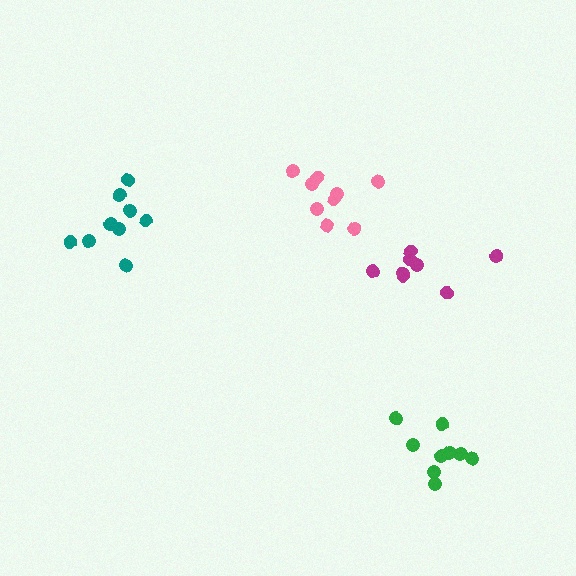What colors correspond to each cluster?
The clusters are colored: green, pink, teal, magenta.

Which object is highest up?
The pink cluster is topmost.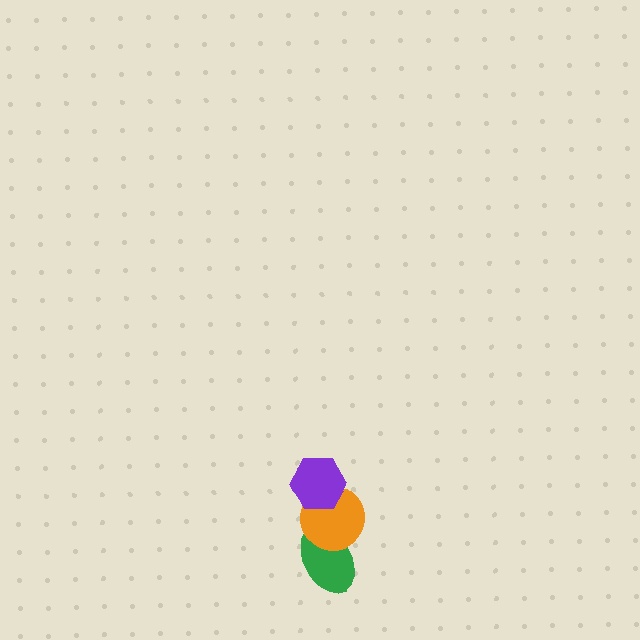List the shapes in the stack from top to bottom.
From top to bottom: the purple hexagon, the orange circle, the green ellipse.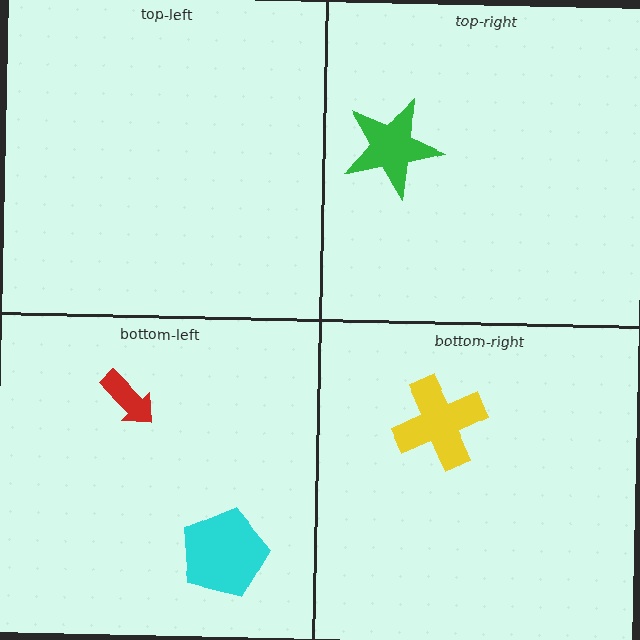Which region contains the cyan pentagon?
The bottom-left region.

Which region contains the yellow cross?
The bottom-right region.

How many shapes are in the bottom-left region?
2.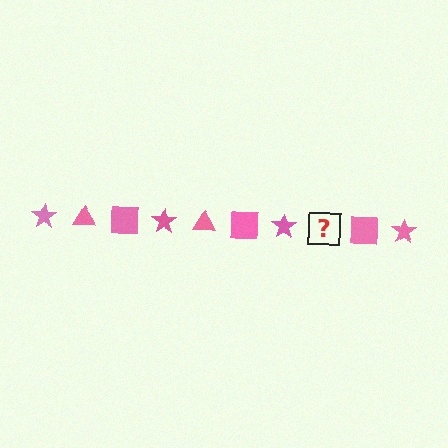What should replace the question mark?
The question mark should be replaced with a pink triangle.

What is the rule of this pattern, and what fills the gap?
The rule is that the pattern cycles through star, triangle, square shapes in pink. The gap should be filled with a pink triangle.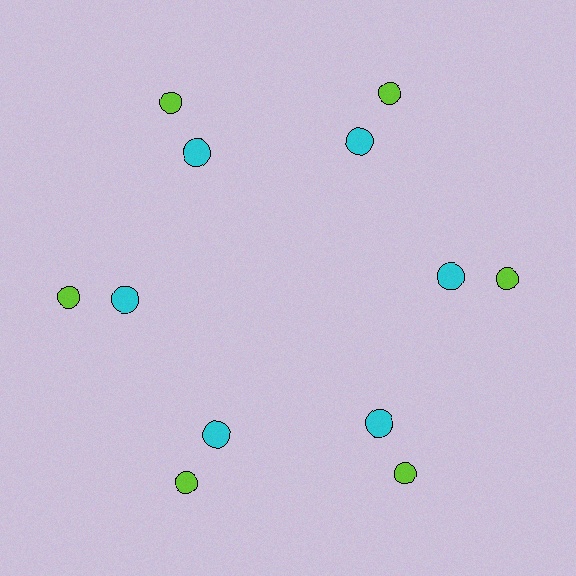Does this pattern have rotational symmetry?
Yes, this pattern has 6-fold rotational symmetry. It looks the same after rotating 60 degrees around the center.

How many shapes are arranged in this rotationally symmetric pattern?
There are 12 shapes, arranged in 6 groups of 2.